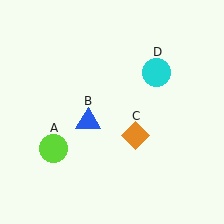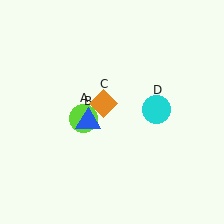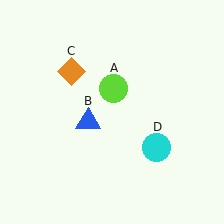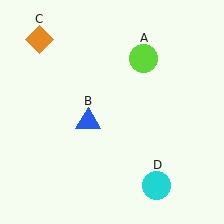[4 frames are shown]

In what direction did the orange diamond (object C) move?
The orange diamond (object C) moved up and to the left.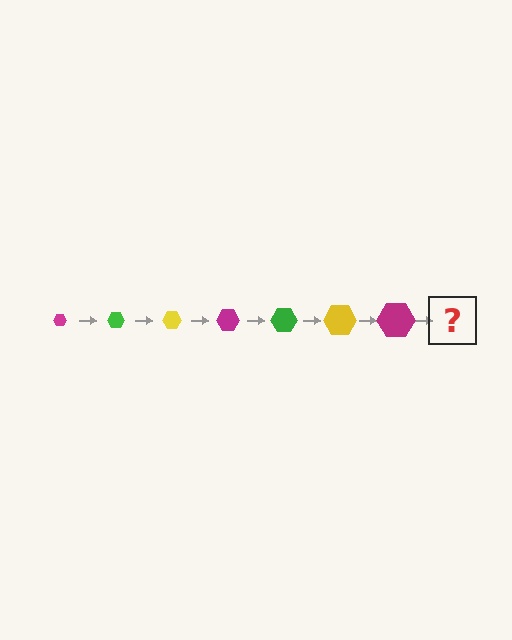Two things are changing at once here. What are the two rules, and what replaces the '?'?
The two rules are that the hexagon grows larger each step and the color cycles through magenta, green, and yellow. The '?' should be a green hexagon, larger than the previous one.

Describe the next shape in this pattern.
It should be a green hexagon, larger than the previous one.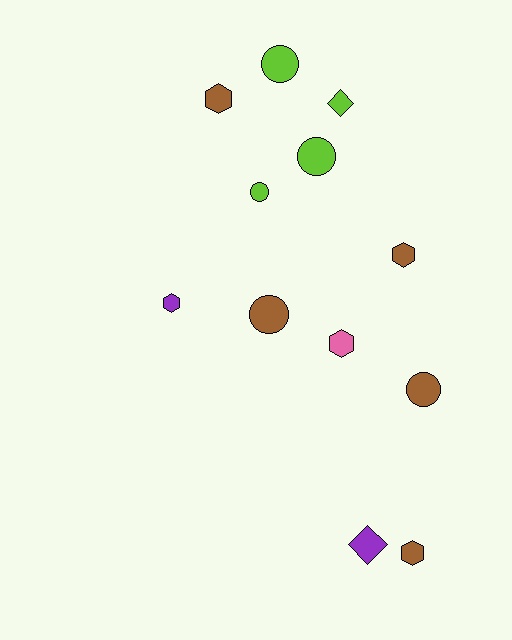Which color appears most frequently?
Brown, with 5 objects.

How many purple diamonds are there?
There is 1 purple diamond.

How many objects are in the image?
There are 12 objects.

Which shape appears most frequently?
Hexagon, with 5 objects.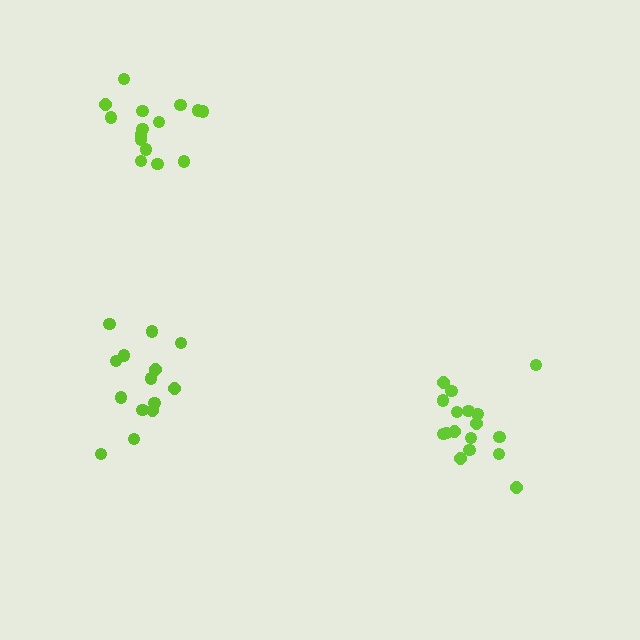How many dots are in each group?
Group 1: 17 dots, Group 2: 14 dots, Group 3: 15 dots (46 total).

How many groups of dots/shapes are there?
There are 3 groups.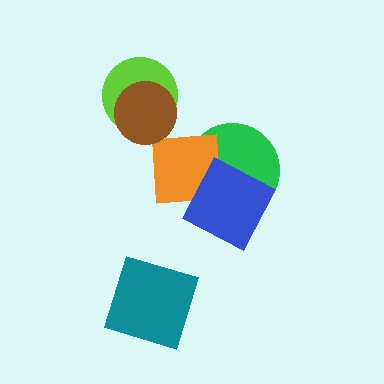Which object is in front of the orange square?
The blue diamond is in front of the orange square.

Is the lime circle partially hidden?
Yes, it is partially covered by another shape.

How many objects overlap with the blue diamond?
2 objects overlap with the blue diamond.